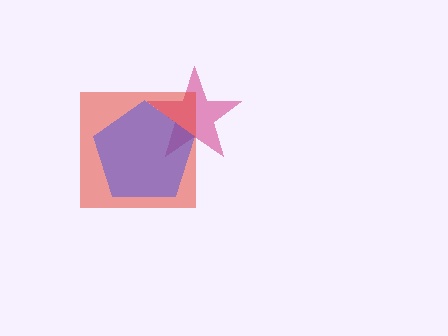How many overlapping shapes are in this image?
There are 3 overlapping shapes in the image.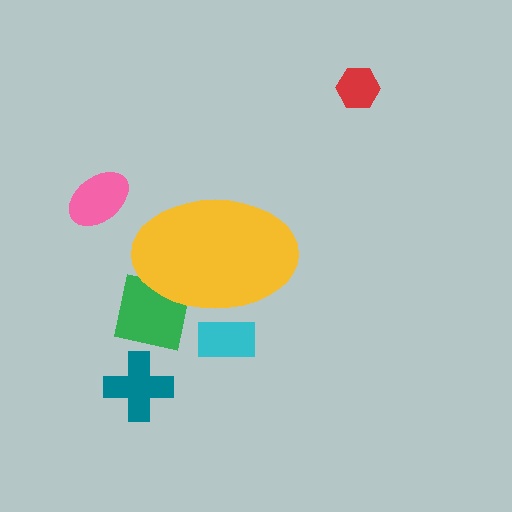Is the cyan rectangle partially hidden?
Yes, the cyan rectangle is partially hidden behind the yellow ellipse.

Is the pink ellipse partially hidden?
No, the pink ellipse is fully visible.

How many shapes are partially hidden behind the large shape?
2 shapes are partially hidden.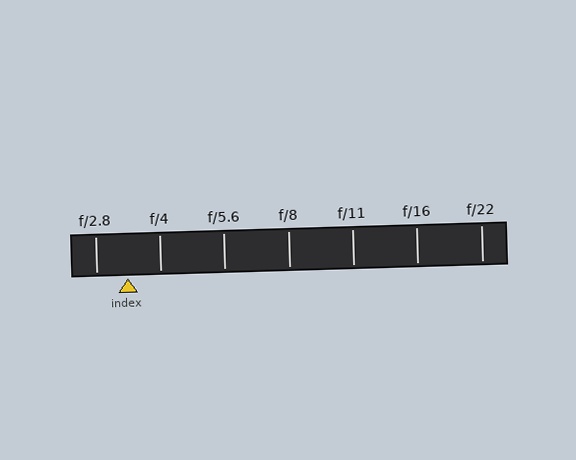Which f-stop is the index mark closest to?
The index mark is closest to f/2.8.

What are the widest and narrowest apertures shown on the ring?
The widest aperture shown is f/2.8 and the narrowest is f/22.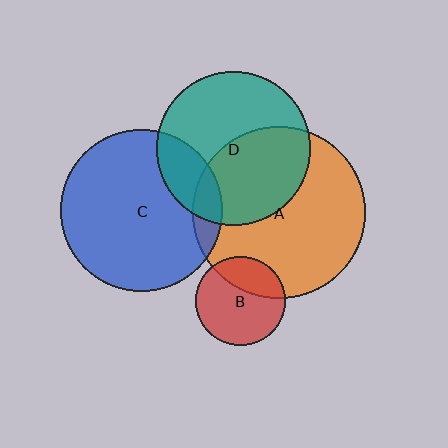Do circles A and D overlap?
Yes.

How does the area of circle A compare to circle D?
Approximately 1.3 times.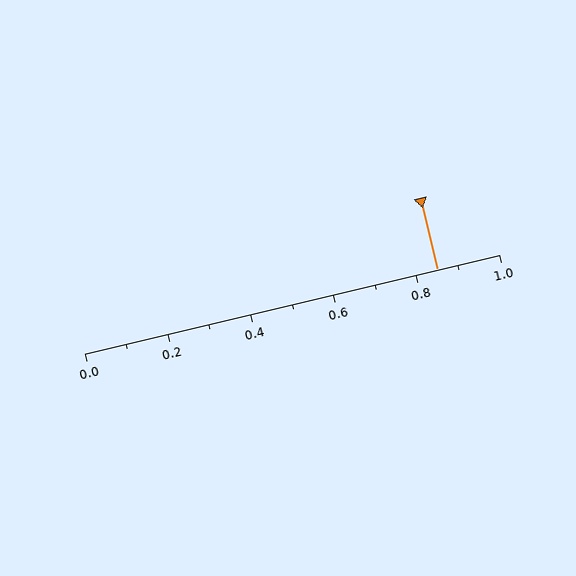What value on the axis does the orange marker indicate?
The marker indicates approximately 0.85.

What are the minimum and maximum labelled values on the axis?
The axis runs from 0.0 to 1.0.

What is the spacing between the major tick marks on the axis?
The major ticks are spaced 0.2 apart.